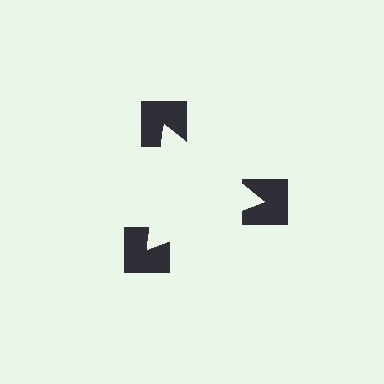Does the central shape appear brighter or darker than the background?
It typically appears slightly brighter than the background, even though no actual brightness change is drawn.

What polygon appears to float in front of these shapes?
An illusory triangle — its edges are inferred from the aligned wedge cuts in the notched squares, not physically drawn.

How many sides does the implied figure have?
3 sides.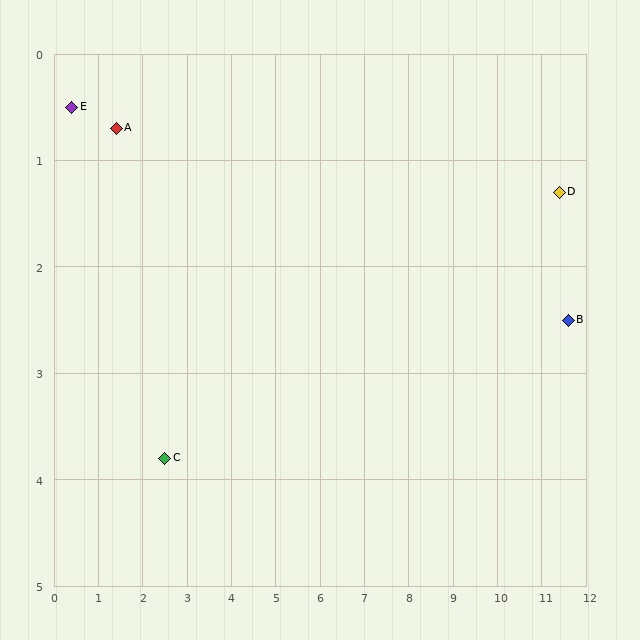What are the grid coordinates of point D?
Point D is at approximately (11.4, 1.3).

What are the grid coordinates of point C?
Point C is at approximately (2.5, 3.8).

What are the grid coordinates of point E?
Point E is at approximately (0.4, 0.5).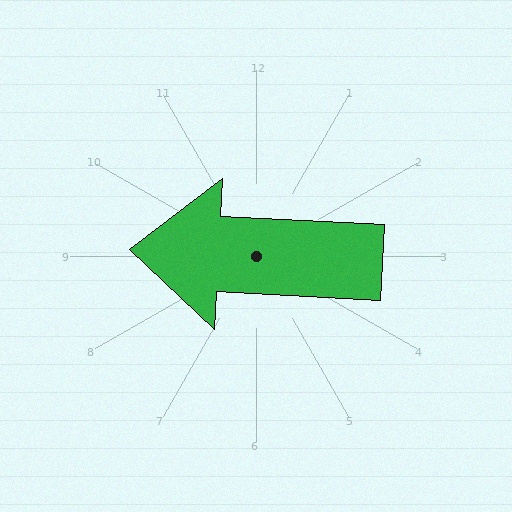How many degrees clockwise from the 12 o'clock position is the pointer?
Approximately 273 degrees.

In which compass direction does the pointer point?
West.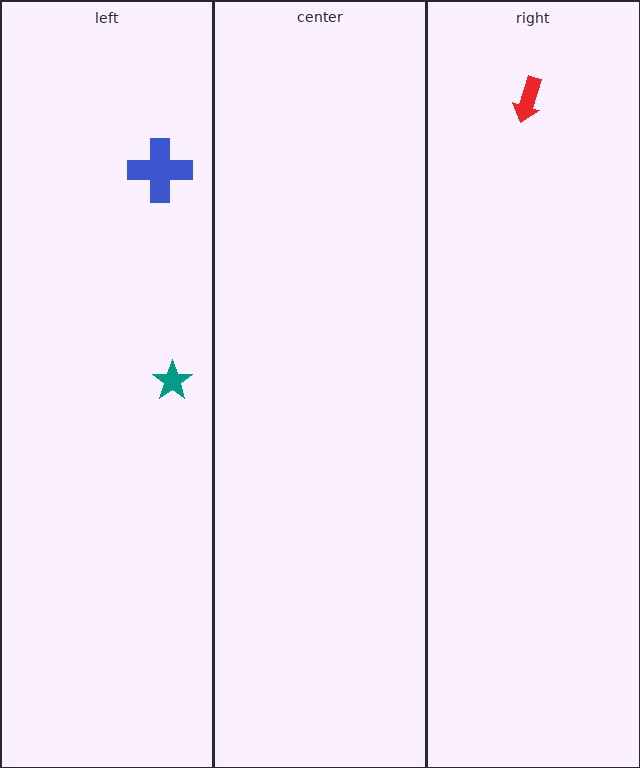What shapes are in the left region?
The teal star, the blue cross.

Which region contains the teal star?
The left region.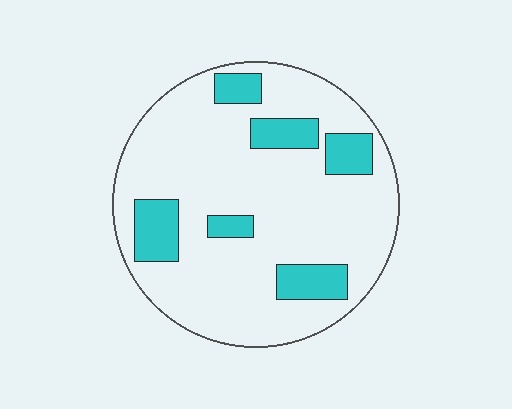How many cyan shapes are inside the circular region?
6.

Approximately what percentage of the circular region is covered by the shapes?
Approximately 20%.